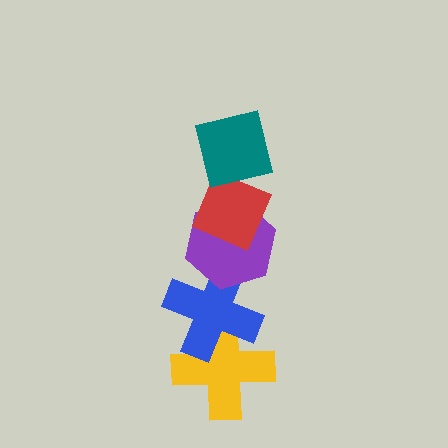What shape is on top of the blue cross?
The purple hexagon is on top of the blue cross.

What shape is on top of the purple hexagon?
The red diamond is on top of the purple hexagon.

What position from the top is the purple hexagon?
The purple hexagon is 3rd from the top.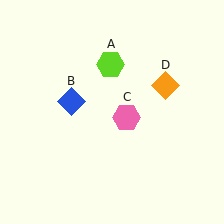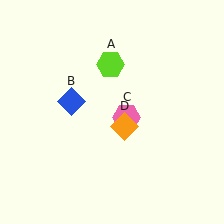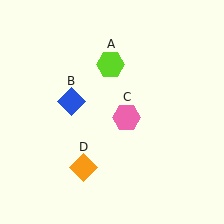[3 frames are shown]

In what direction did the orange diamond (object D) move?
The orange diamond (object D) moved down and to the left.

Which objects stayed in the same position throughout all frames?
Lime hexagon (object A) and blue diamond (object B) and pink hexagon (object C) remained stationary.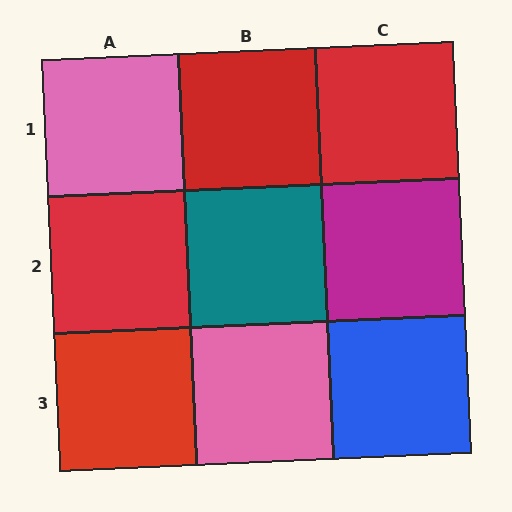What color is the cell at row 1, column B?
Red.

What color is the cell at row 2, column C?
Magenta.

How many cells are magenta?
1 cell is magenta.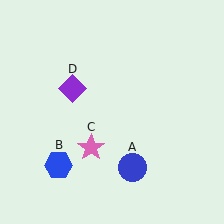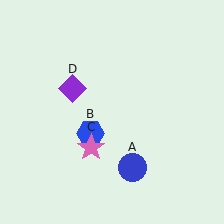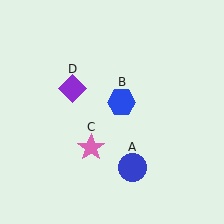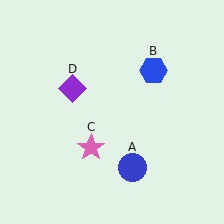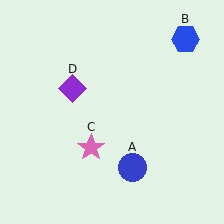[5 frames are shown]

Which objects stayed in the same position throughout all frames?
Blue circle (object A) and pink star (object C) and purple diamond (object D) remained stationary.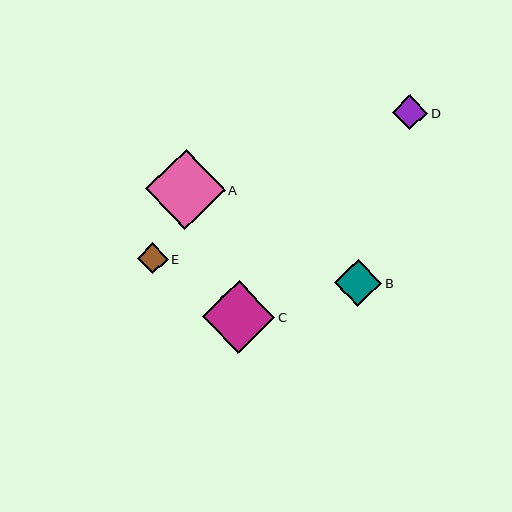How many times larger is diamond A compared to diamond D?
Diamond A is approximately 2.3 times the size of diamond D.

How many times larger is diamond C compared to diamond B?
Diamond C is approximately 1.6 times the size of diamond B.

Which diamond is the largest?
Diamond A is the largest with a size of approximately 80 pixels.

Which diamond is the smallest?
Diamond E is the smallest with a size of approximately 31 pixels.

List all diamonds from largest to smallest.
From largest to smallest: A, C, B, D, E.